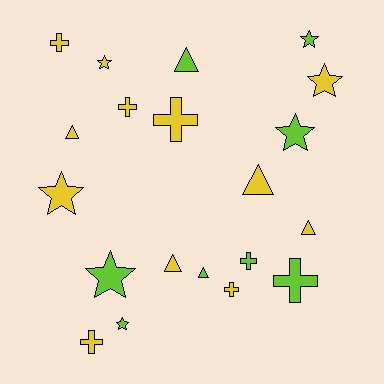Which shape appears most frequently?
Star, with 7 objects.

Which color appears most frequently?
Yellow, with 12 objects.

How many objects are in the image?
There are 20 objects.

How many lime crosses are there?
There are 2 lime crosses.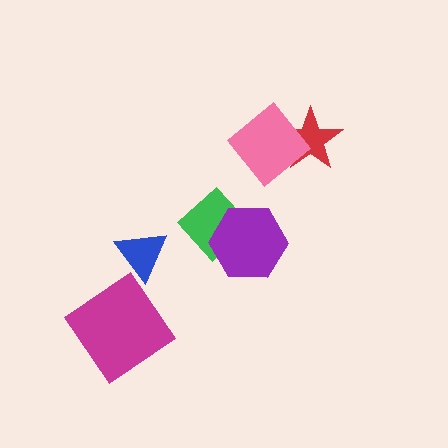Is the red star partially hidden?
Yes, it is partially covered by another shape.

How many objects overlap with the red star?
1 object overlaps with the red star.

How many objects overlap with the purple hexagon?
1 object overlaps with the purple hexagon.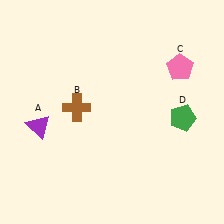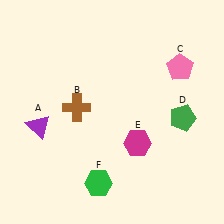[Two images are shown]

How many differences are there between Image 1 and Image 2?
There are 2 differences between the two images.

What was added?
A magenta hexagon (E), a green hexagon (F) were added in Image 2.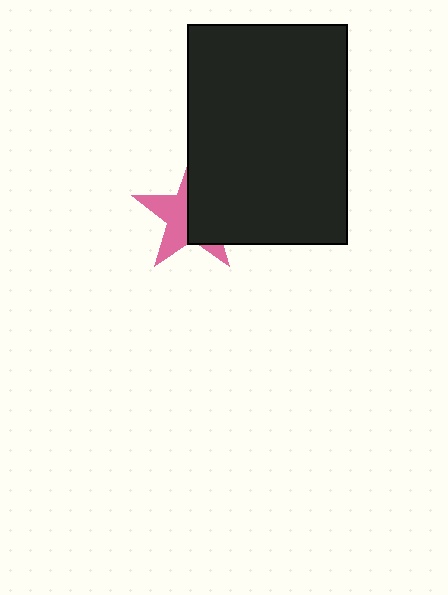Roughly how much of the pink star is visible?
About half of it is visible (roughly 47%).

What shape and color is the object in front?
The object in front is a black rectangle.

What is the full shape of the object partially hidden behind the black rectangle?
The partially hidden object is a pink star.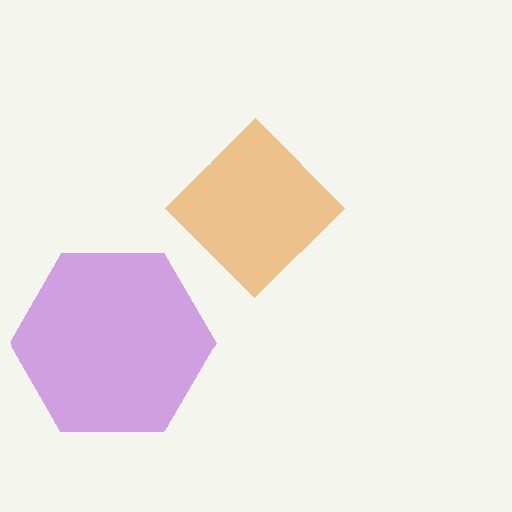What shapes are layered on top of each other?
The layered shapes are: a purple hexagon, an orange diamond.